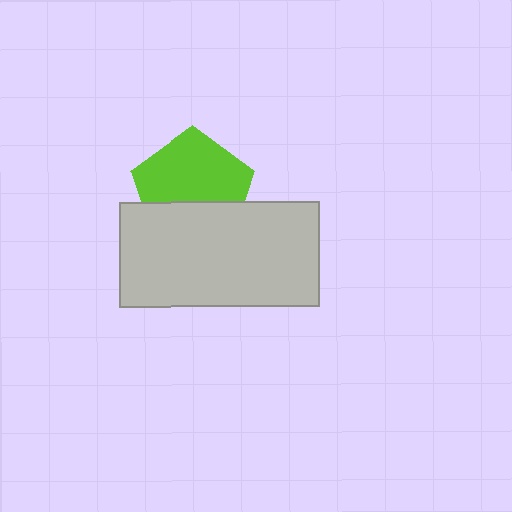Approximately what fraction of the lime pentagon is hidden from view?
Roughly 37% of the lime pentagon is hidden behind the light gray rectangle.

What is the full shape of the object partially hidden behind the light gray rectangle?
The partially hidden object is a lime pentagon.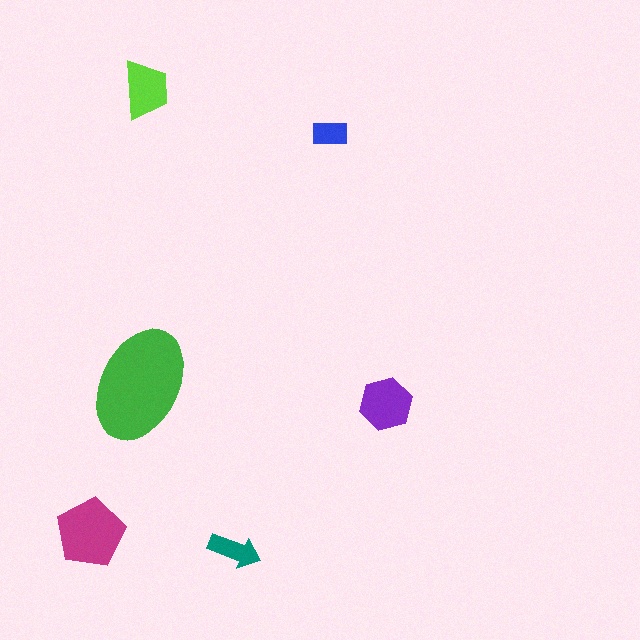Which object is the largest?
The green ellipse.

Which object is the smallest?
The blue rectangle.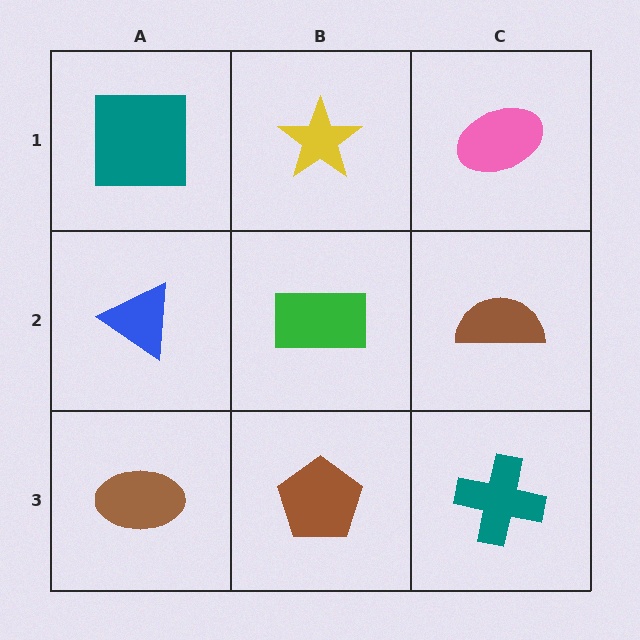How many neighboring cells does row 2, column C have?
3.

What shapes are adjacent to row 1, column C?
A brown semicircle (row 2, column C), a yellow star (row 1, column B).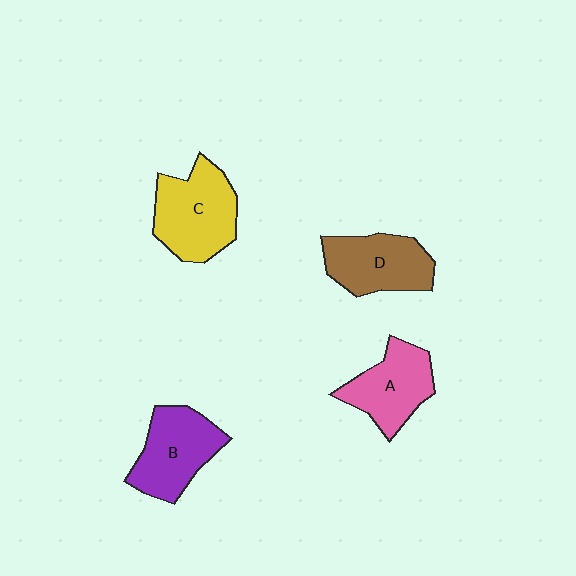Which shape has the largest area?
Shape C (yellow).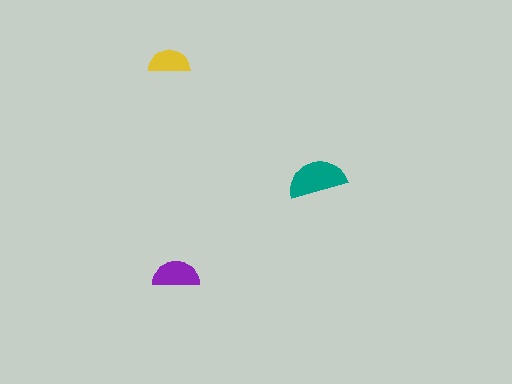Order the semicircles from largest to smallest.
the teal one, the purple one, the yellow one.